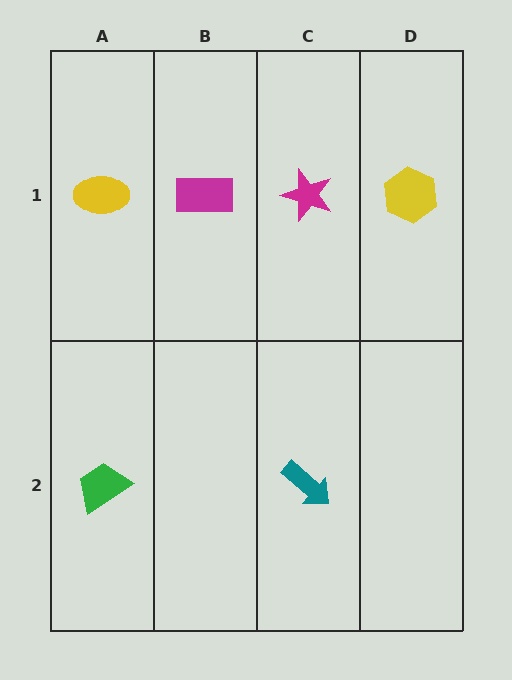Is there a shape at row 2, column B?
No, that cell is empty.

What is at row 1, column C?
A magenta star.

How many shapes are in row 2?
2 shapes.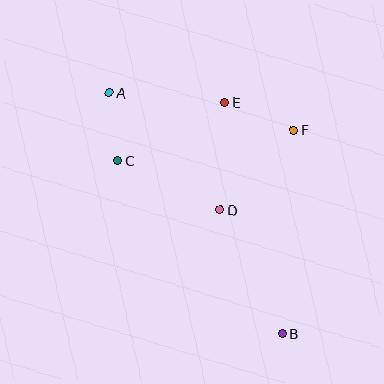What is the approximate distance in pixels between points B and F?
The distance between B and F is approximately 204 pixels.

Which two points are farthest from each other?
Points A and B are farthest from each other.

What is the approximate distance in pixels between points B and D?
The distance between B and D is approximately 138 pixels.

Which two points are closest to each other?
Points A and C are closest to each other.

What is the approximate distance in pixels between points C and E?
The distance between C and E is approximately 122 pixels.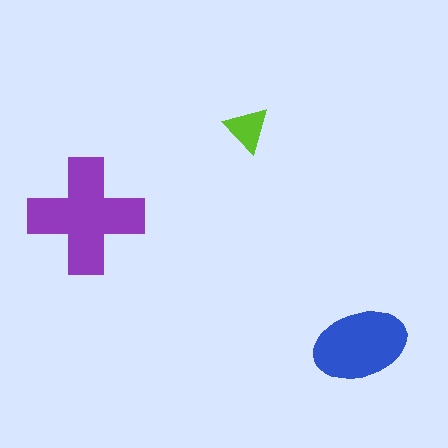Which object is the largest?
The purple cross.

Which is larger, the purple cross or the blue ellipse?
The purple cross.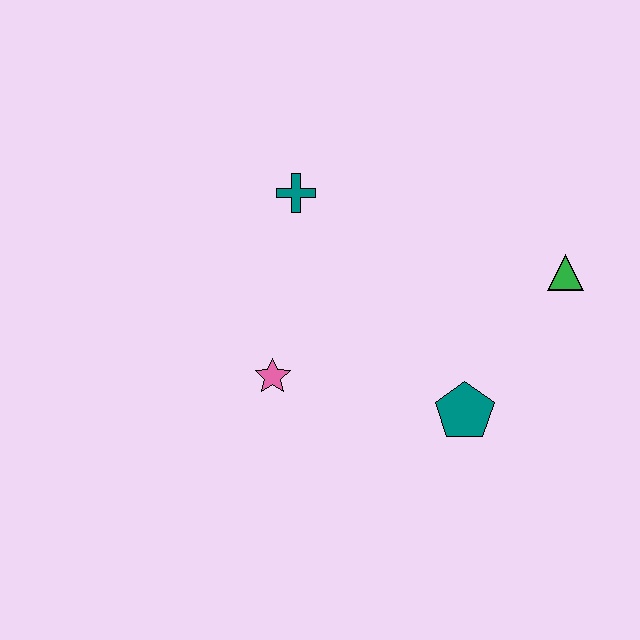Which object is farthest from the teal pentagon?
The teal cross is farthest from the teal pentagon.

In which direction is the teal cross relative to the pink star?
The teal cross is above the pink star.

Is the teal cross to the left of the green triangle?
Yes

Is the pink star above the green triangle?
No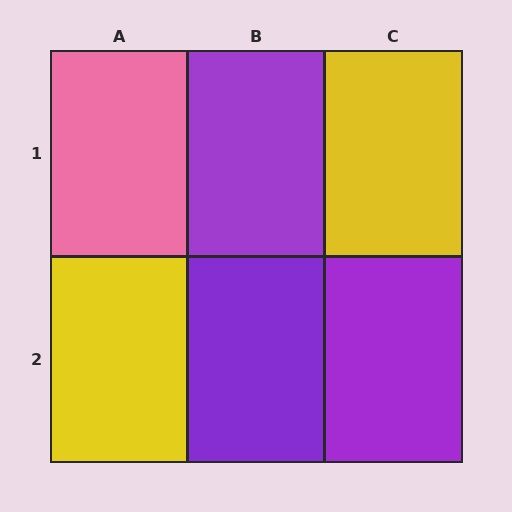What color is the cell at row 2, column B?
Purple.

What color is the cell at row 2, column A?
Yellow.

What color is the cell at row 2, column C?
Purple.